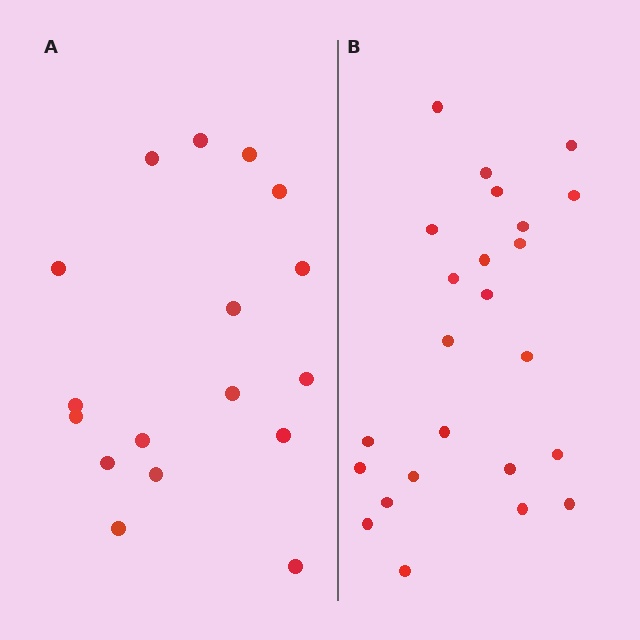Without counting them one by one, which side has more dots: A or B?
Region B (the right region) has more dots.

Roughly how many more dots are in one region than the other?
Region B has roughly 8 or so more dots than region A.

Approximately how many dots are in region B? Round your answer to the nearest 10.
About 20 dots. (The exact count is 24, which rounds to 20.)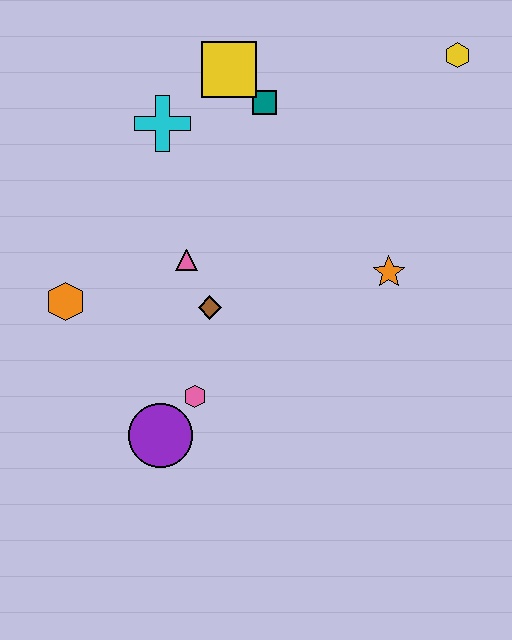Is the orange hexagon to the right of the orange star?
No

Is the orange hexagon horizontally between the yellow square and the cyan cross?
No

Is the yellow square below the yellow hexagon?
Yes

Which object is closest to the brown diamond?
The pink triangle is closest to the brown diamond.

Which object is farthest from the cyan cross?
The purple circle is farthest from the cyan cross.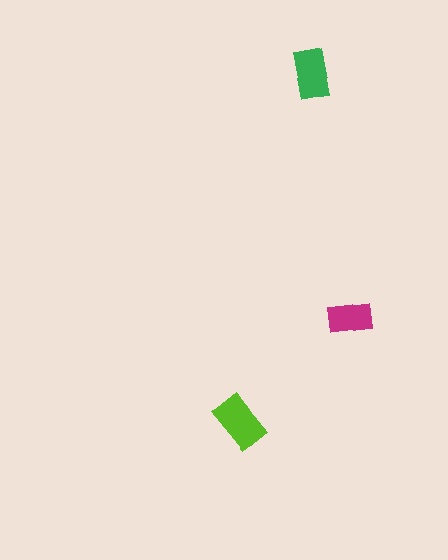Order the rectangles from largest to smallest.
the lime one, the green one, the magenta one.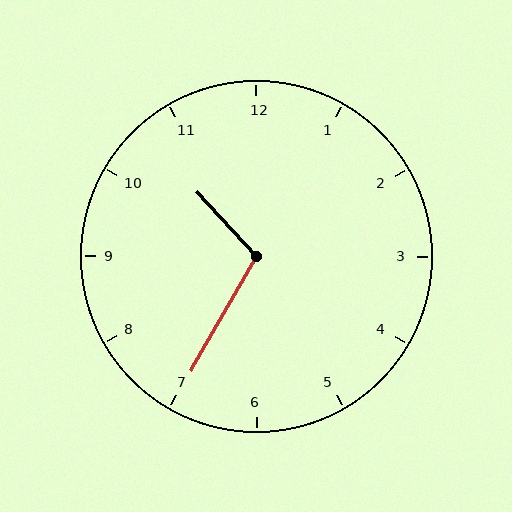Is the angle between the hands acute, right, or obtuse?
It is obtuse.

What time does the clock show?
10:35.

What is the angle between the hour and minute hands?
Approximately 108 degrees.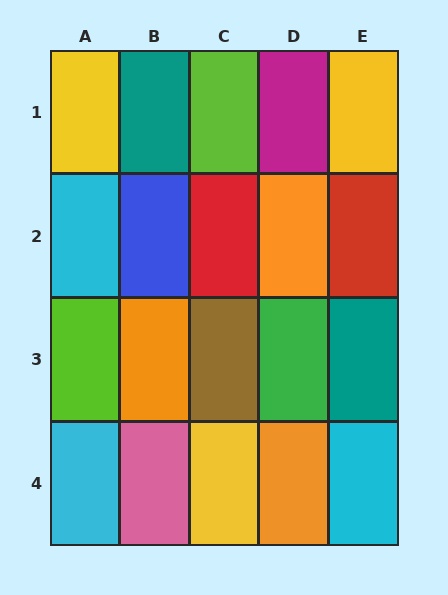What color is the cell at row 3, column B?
Orange.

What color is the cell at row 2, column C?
Red.